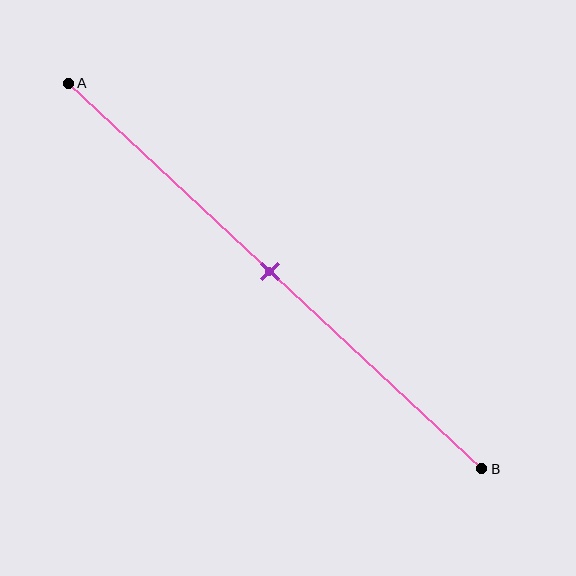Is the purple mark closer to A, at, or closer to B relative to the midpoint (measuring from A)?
The purple mark is approximately at the midpoint of segment AB.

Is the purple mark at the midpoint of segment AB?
Yes, the mark is approximately at the midpoint.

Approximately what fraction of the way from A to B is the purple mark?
The purple mark is approximately 50% of the way from A to B.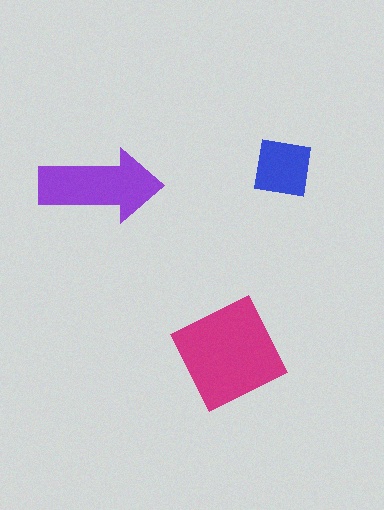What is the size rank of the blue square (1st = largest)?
3rd.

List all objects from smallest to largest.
The blue square, the purple arrow, the magenta square.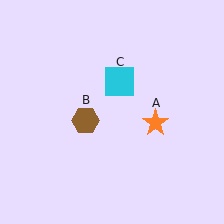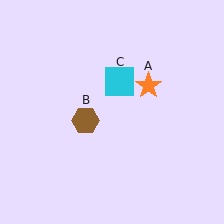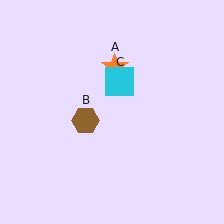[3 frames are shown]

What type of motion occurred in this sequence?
The orange star (object A) rotated counterclockwise around the center of the scene.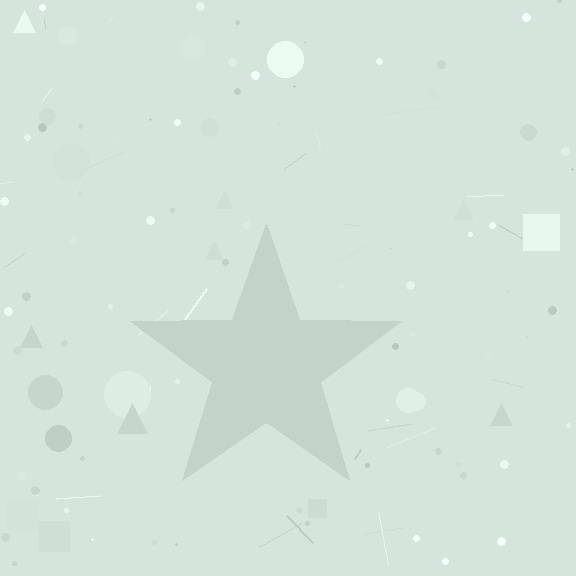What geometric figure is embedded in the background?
A star is embedded in the background.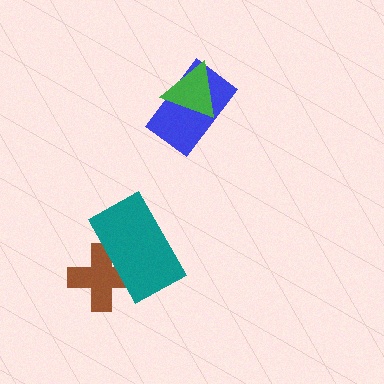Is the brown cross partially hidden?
Yes, it is partially covered by another shape.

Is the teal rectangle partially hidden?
No, no other shape covers it.